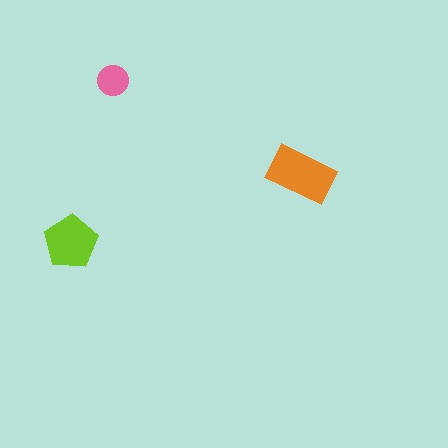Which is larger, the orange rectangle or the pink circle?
The orange rectangle.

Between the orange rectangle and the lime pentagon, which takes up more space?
The orange rectangle.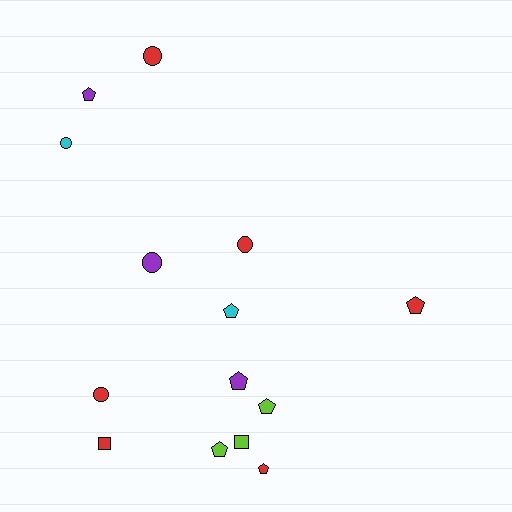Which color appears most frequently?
Red, with 6 objects.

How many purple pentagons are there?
There are 2 purple pentagons.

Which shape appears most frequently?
Pentagon, with 7 objects.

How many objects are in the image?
There are 14 objects.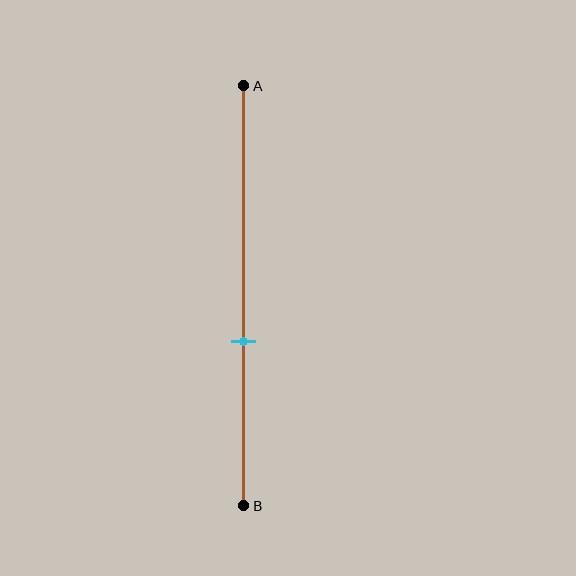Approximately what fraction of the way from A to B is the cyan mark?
The cyan mark is approximately 60% of the way from A to B.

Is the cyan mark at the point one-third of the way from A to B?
No, the mark is at about 60% from A, not at the 33% one-third point.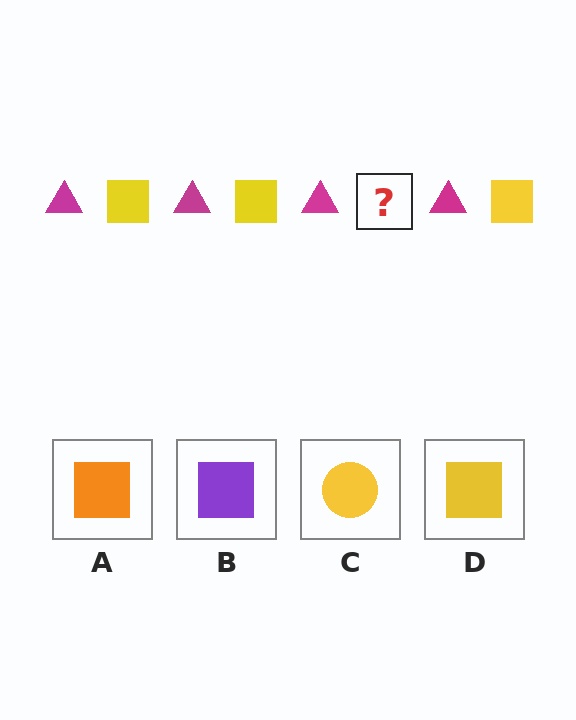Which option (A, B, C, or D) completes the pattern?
D.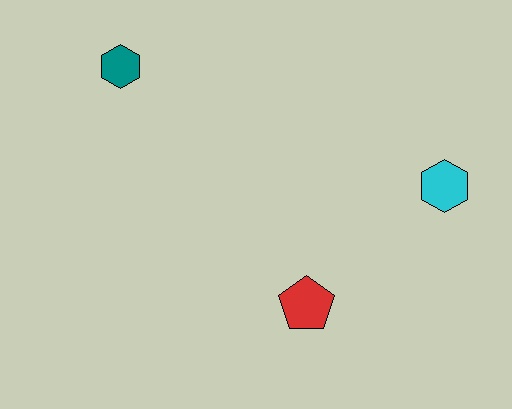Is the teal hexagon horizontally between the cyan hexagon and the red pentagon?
No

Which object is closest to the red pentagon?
The cyan hexagon is closest to the red pentagon.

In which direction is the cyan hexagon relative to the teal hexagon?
The cyan hexagon is to the right of the teal hexagon.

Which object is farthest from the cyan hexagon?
The teal hexagon is farthest from the cyan hexagon.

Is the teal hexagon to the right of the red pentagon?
No